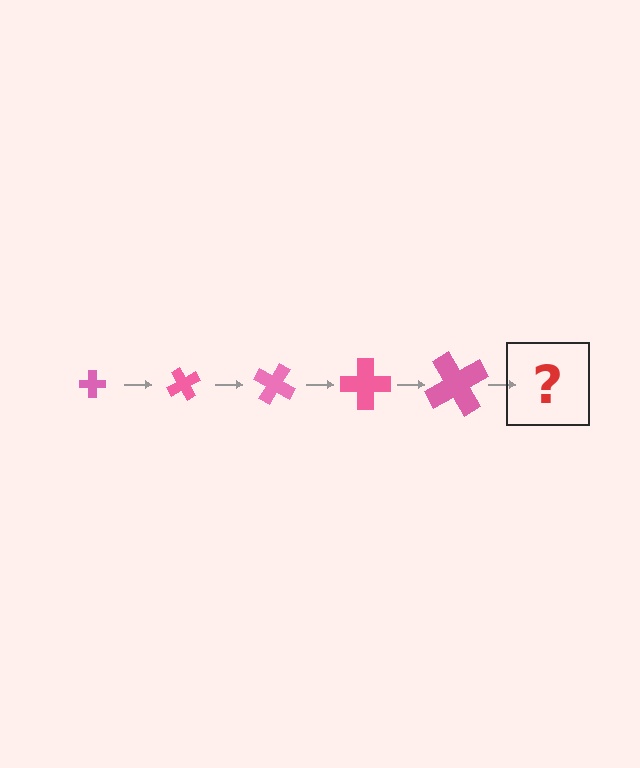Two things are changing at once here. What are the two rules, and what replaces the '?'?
The two rules are that the cross grows larger each step and it rotates 60 degrees each step. The '?' should be a cross, larger than the previous one and rotated 300 degrees from the start.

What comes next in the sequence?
The next element should be a cross, larger than the previous one and rotated 300 degrees from the start.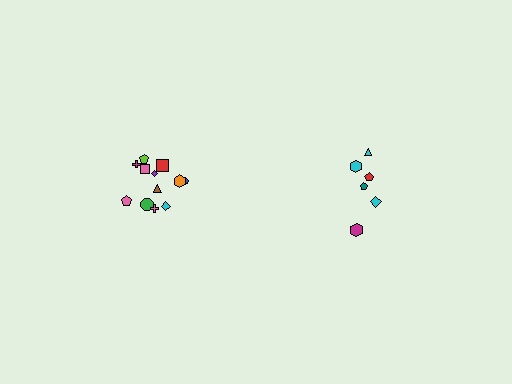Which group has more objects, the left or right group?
The left group.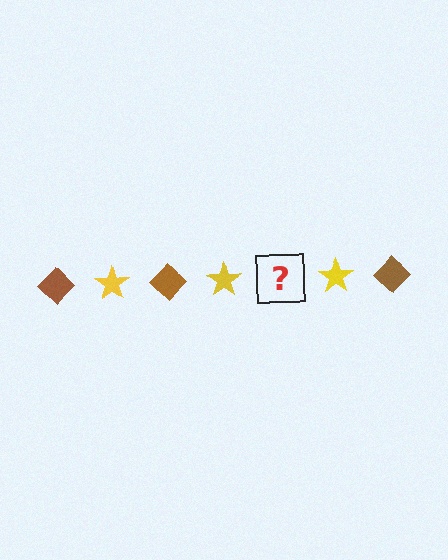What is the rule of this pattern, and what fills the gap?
The rule is that the pattern alternates between brown diamond and yellow star. The gap should be filled with a brown diamond.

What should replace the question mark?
The question mark should be replaced with a brown diamond.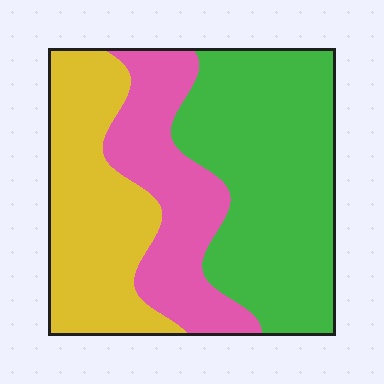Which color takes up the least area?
Pink, at roughly 25%.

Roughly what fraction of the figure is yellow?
Yellow takes up about one third (1/3) of the figure.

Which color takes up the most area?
Green, at roughly 45%.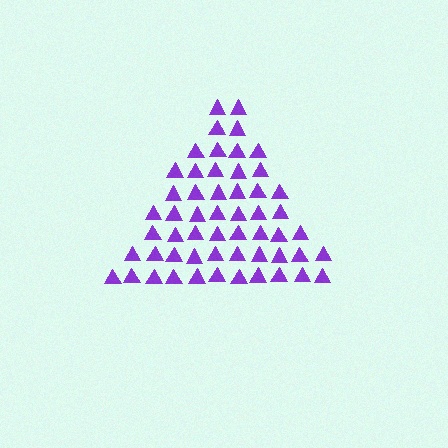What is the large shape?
The large shape is a triangle.